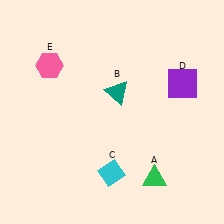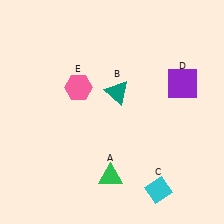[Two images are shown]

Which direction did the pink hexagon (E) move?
The pink hexagon (E) moved right.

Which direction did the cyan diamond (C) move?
The cyan diamond (C) moved right.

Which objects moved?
The objects that moved are: the green triangle (A), the cyan diamond (C), the pink hexagon (E).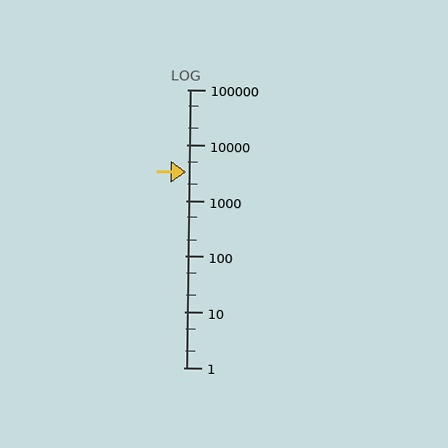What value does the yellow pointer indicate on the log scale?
The pointer indicates approximately 3300.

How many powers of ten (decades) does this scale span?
The scale spans 5 decades, from 1 to 100000.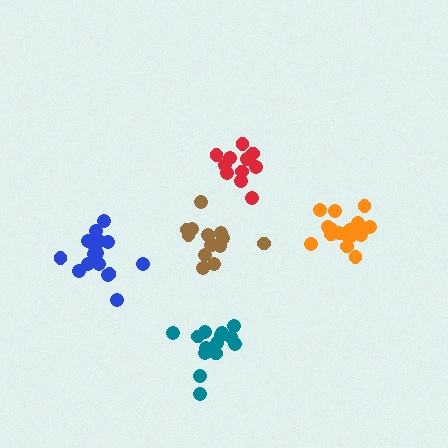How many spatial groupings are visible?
There are 5 spatial groupings.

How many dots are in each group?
Group 1: 11 dots, Group 2: 15 dots, Group 3: 16 dots, Group 4: 17 dots, Group 5: 16 dots (75 total).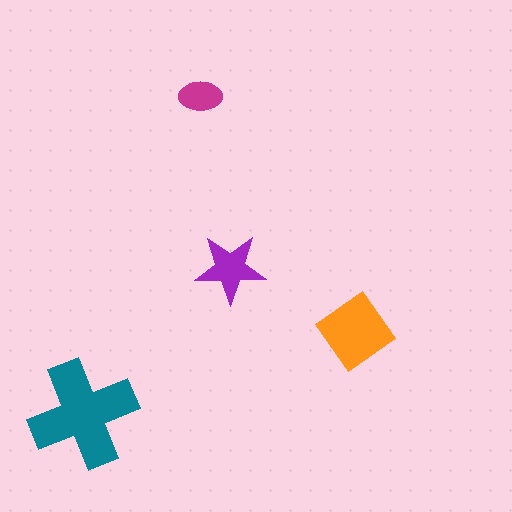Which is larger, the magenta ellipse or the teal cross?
The teal cross.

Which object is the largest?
The teal cross.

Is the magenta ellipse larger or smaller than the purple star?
Smaller.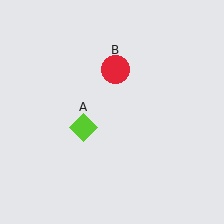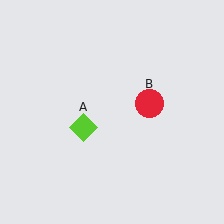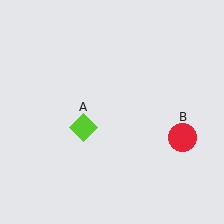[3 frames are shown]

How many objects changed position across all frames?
1 object changed position: red circle (object B).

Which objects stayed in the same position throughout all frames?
Lime diamond (object A) remained stationary.